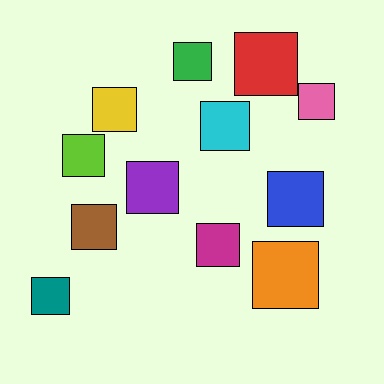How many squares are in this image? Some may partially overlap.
There are 12 squares.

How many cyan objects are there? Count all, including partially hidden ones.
There is 1 cyan object.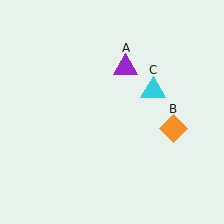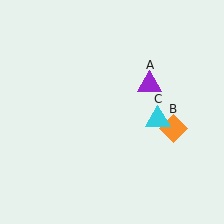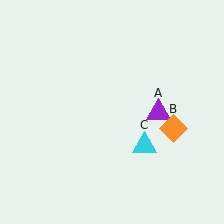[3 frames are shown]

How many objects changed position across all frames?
2 objects changed position: purple triangle (object A), cyan triangle (object C).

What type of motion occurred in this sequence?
The purple triangle (object A), cyan triangle (object C) rotated clockwise around the center of the scene.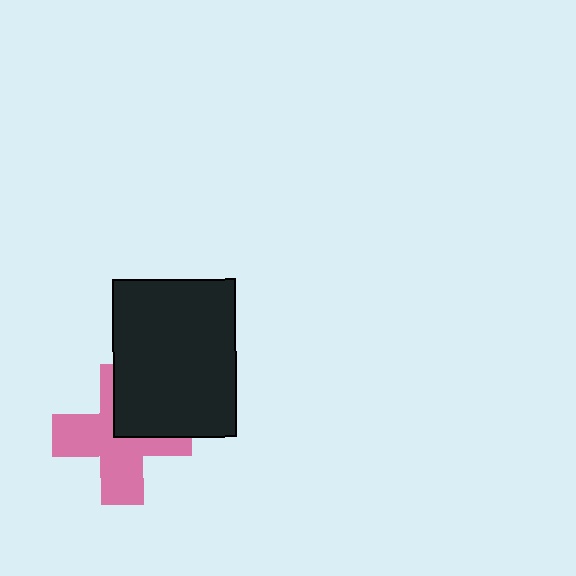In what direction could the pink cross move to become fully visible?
The pink cross could move toward the lower-left. That would shift it out from behind the black rectangle entirely.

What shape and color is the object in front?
The object in front is a black rectangle.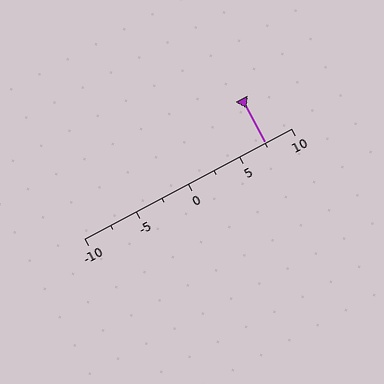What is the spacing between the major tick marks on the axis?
The major ticks are spaced 5 apart.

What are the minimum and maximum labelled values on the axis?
The axis runs from -10 to 10.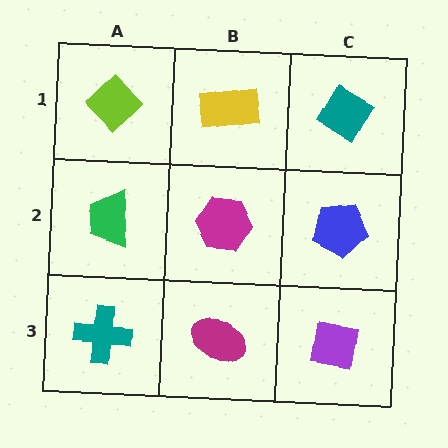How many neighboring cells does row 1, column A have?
2.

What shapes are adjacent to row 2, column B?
A yellow rectangle (row 1, column B), a magenta ellipse (row 3, column B), a green trapezoid (row 2, column A), a blue pentagon (row 2, column C).